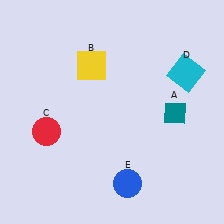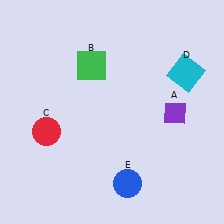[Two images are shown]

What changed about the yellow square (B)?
In Image 1, B is yellow. In Image 2, it changed to green.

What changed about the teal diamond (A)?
In Image 1, A is teal. In Image 2, it changed to purple.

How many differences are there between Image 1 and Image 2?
There are 2 differences between the two images.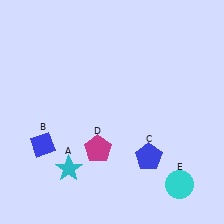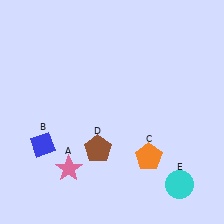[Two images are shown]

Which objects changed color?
A changed from cyan to pink. C changed from blue to orange. D changed from magenta to brown.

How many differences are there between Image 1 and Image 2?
There are 3 differences between the two images.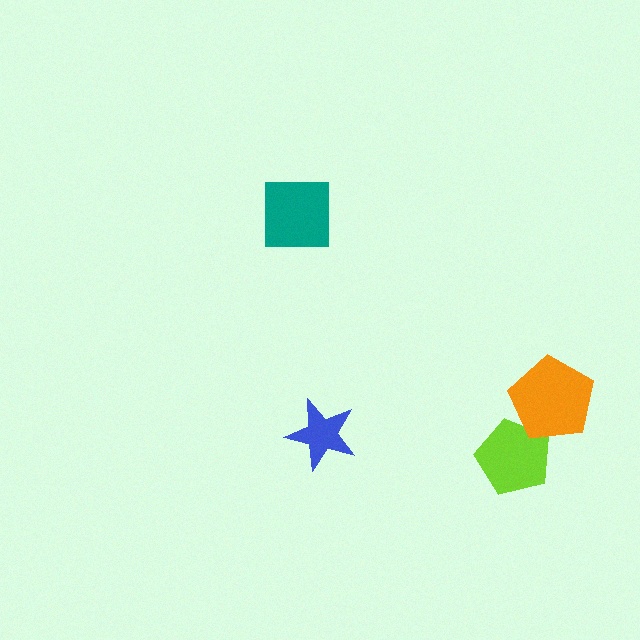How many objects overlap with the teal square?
0 objects overlap with the teal square.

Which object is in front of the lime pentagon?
The orange pentagon is in front of the lime pentagon.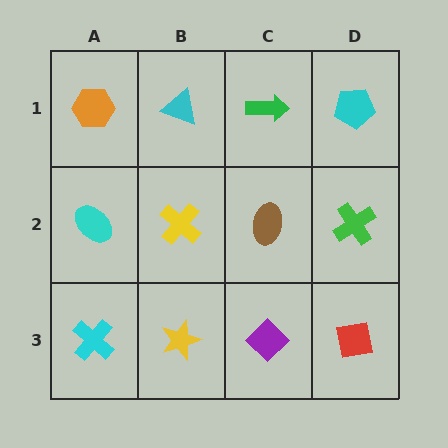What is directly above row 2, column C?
A green arrow.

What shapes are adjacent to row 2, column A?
An orange hexagon (row 1, column A), a cyan cross (row 3, column A), a yellow cross (row 2, column B).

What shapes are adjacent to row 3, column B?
A yellow cross (row 2, column B), a cyan cross (row 3, column A), a purple diamond (row 3, column C).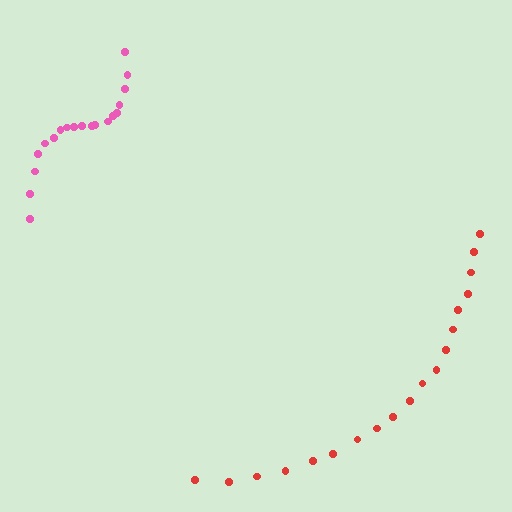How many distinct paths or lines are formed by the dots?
There are 2 distinct paths.